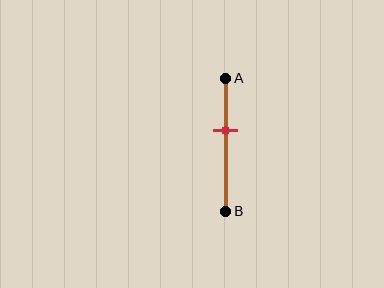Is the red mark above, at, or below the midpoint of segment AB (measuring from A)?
The red mark is above the midpoint of segment AB.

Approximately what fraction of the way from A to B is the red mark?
The red mark is approximately 40% of the way from A to B.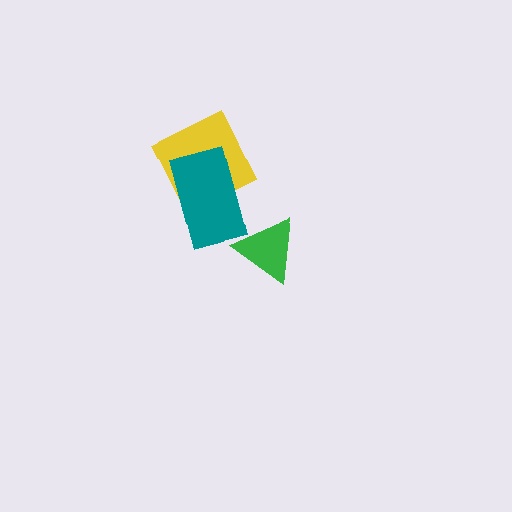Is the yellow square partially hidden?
Yes, it is partially covered by another shape.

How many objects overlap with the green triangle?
0 objects overlap with the green triangle.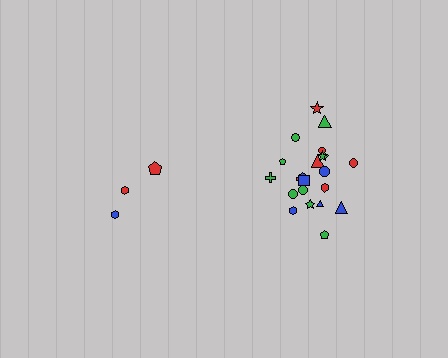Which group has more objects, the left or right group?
The right group.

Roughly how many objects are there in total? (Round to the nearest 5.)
Roughly 25 objects in total.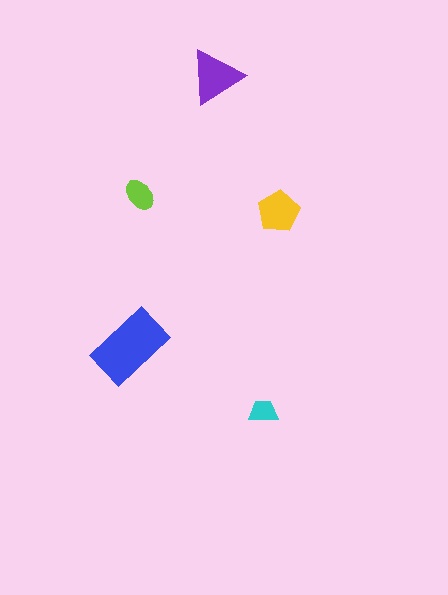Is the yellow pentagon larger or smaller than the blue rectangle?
Smaller.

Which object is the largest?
The blue rectangle.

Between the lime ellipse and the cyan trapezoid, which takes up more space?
The lime ellipse.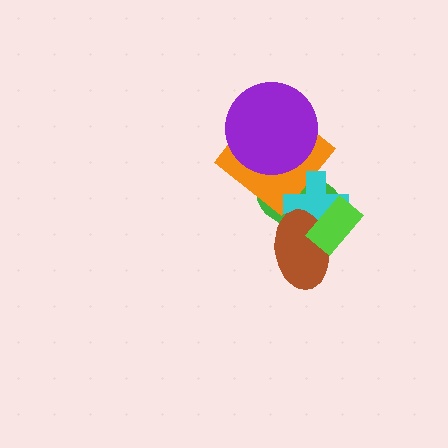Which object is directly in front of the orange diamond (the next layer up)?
The cyan cross is directly in front of the orange diamond.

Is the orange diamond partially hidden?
Yes, it is partially covered by another shape.